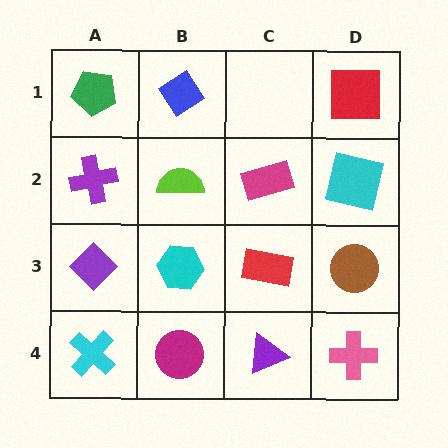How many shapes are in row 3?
4 shapes.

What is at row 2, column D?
A cyan square.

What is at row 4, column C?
A purple triangle.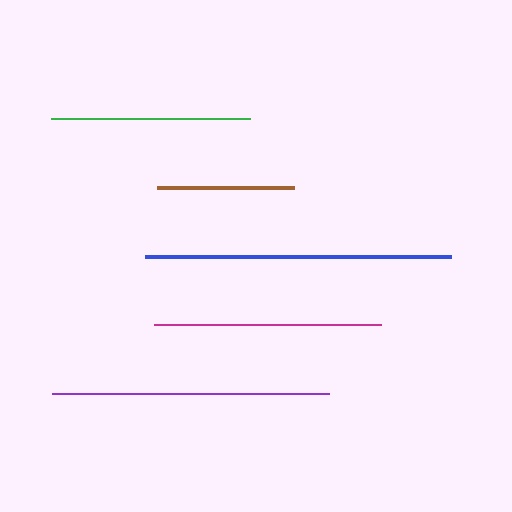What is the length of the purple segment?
The purple segment is approximately 277 pixels long.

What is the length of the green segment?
The green segment is approximately 199 pixels long.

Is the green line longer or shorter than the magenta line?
The magenta line is longer than the green line.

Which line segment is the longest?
The blue line is the longest at approximately 305 pixels.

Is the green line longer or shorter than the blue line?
The blue line is longer than the green line.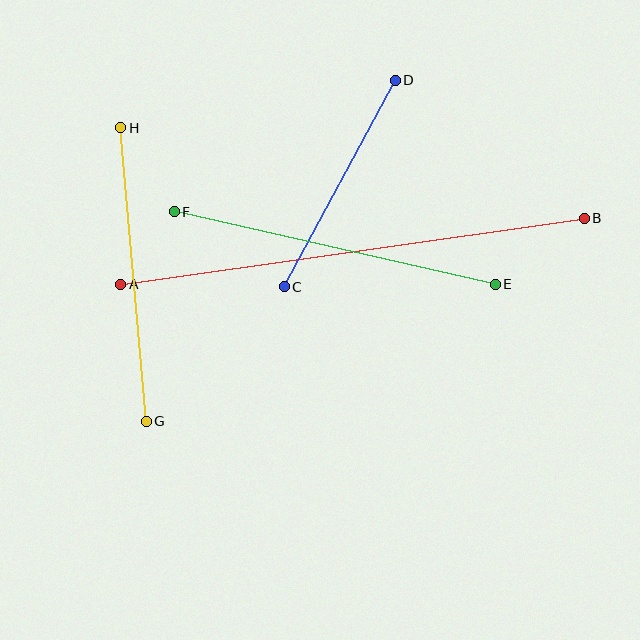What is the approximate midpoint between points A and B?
The midpoint is at approximately (353, 251) pixels.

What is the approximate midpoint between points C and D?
The midpoint is at approximately (340, 183) pixels.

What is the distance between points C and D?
The distance is approximately 234 pixels.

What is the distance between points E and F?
The distance is approximately 329 pixels.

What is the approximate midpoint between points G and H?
The midpoint is at approximately (134, 274) pixels.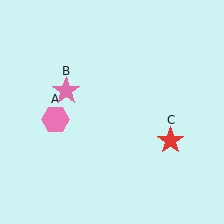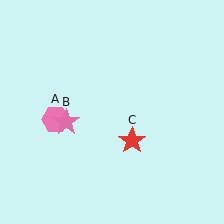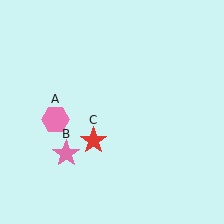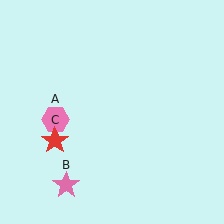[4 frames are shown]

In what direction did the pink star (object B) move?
The pink star (object B) moved down.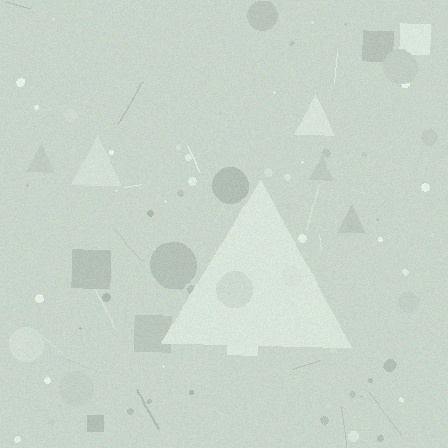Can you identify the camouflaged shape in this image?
The camouflaged shape is a triangle.